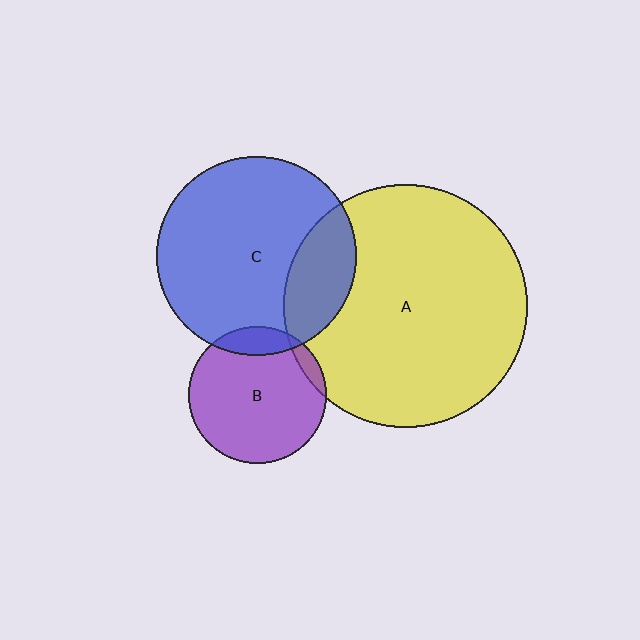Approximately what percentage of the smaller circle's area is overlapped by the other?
Approximately 15%.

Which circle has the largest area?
Circle A (yellow).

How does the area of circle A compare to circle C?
Approximately 1.5 times.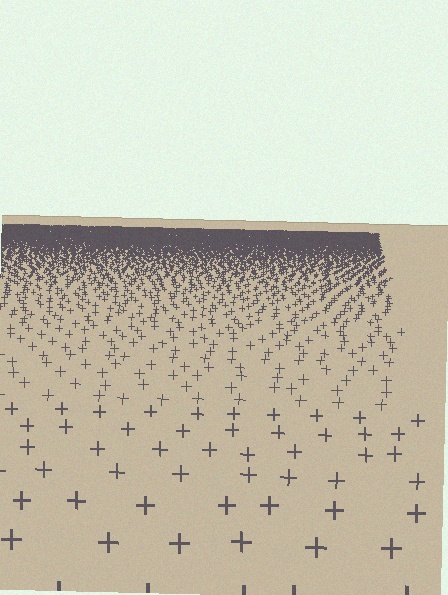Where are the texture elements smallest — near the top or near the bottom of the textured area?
Near the top.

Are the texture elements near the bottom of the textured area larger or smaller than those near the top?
Larger. Near the bottom, elements are closer to the viewer and appear at a bigger on-screen size.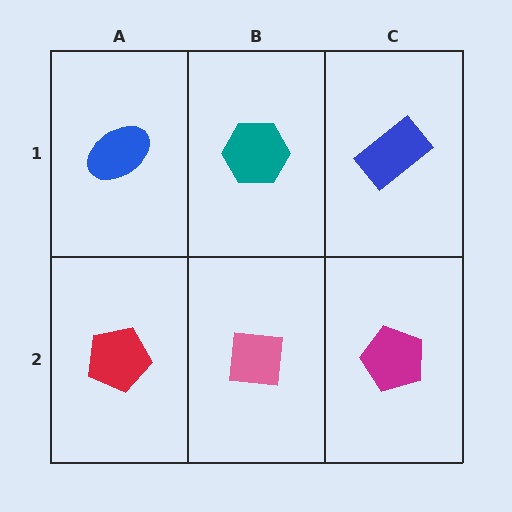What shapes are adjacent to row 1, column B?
A pink square (row 2, column B), a blue ellipse (row 1, column A), a blue rectangle (row 1, column C).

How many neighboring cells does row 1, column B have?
3.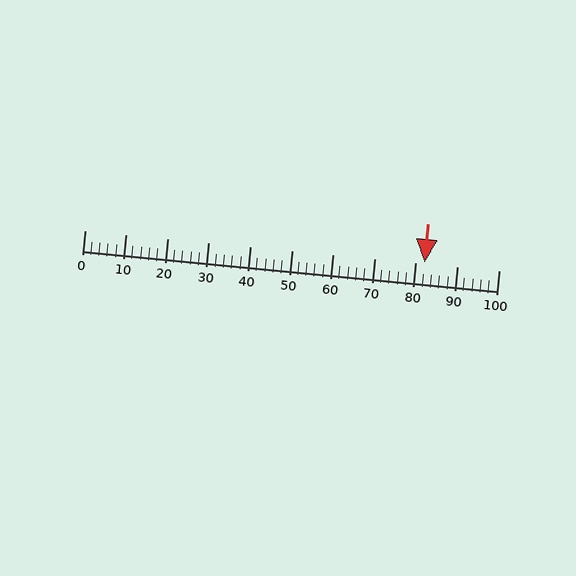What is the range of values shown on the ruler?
The ruler shows values from 0 to 100.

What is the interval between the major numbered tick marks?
The major tick marks are spaced 10 units apart.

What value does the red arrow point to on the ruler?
The red arrow points to approximately 82.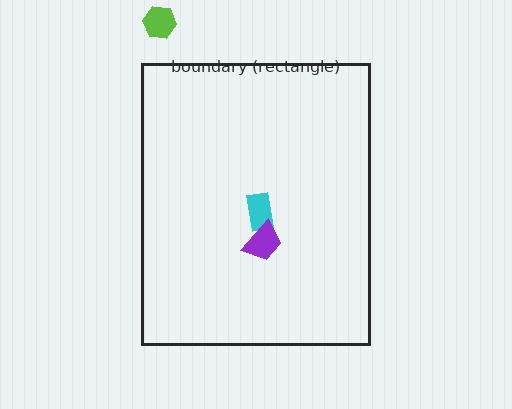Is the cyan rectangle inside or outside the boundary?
Inside.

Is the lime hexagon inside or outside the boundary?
Outside.